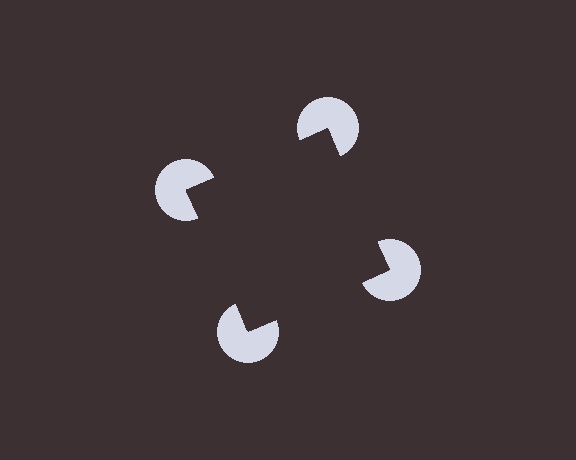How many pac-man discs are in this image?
There are 4 — one at each vertex of the illusory square.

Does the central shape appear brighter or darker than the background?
It typically appears slightly darker than the background, even though no actual brightness change is drawn.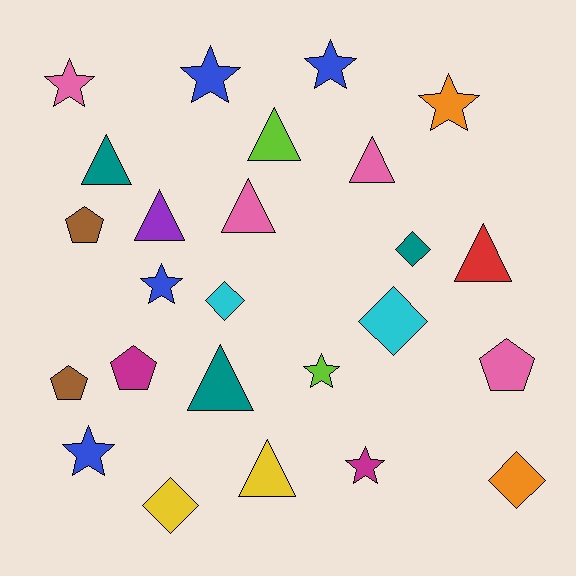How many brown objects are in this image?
There are 2 brown objects.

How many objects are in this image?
There are 25 objects.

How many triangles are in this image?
There are 8 triangles.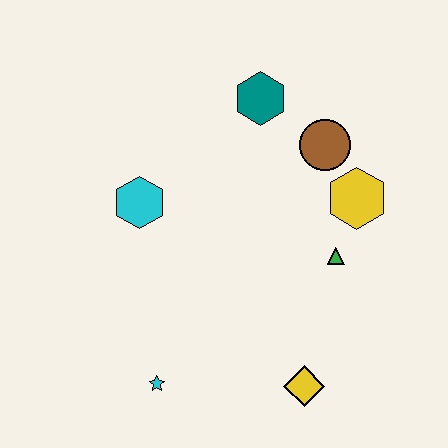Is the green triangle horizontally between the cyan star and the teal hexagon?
No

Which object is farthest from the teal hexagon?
The cyan star is farthest from the teal hexagon.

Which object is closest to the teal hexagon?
The brown circle is closest to the teal hexagon.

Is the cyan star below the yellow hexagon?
Yes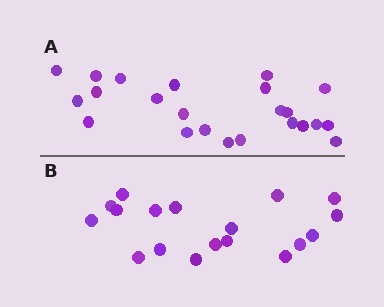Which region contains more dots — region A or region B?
Region A (the top region) has more dots.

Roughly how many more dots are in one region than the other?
Region A has about 5 more dots than region B.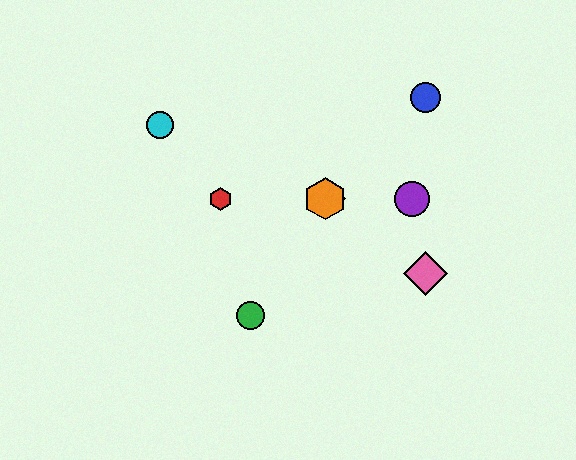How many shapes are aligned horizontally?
4 shapes (the red hexagon, the yellow diamond, the purple circle, the orange hexagon) are aligned horizontally.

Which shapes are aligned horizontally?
The red hexagon, the yellow diamond, the purple circle, the orange hexagon are aligned horizontally.